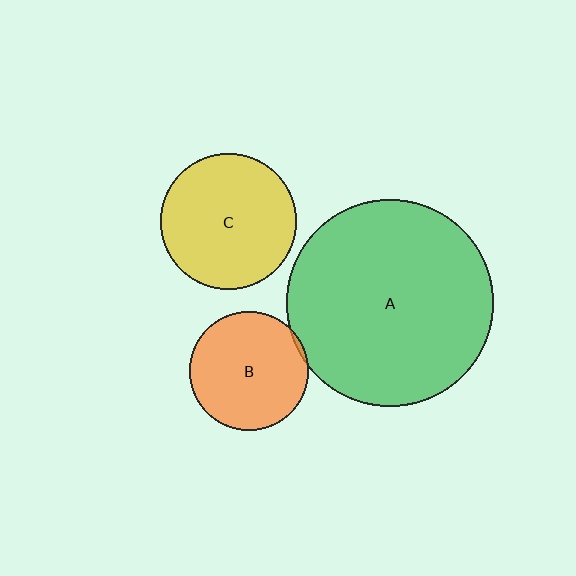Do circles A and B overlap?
Yes.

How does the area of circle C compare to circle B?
Approximately 1.3 times.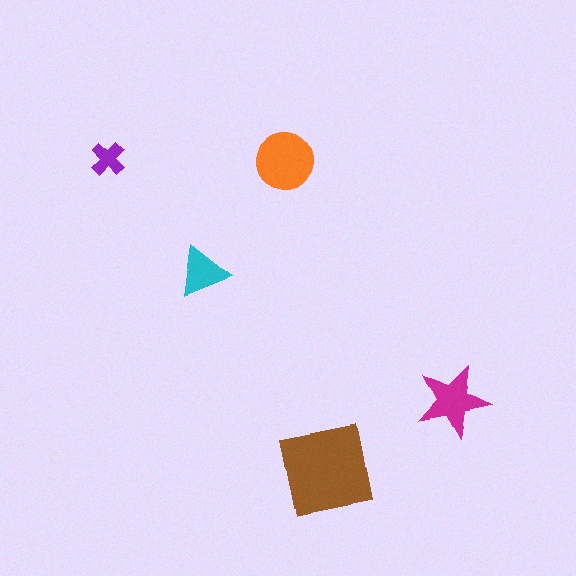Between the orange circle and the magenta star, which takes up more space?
The orange circle.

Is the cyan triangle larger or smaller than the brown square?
Smaller.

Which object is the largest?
The brown square.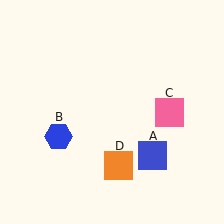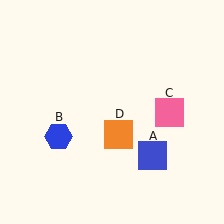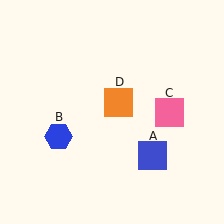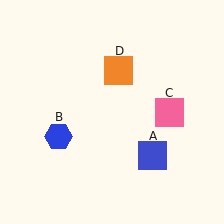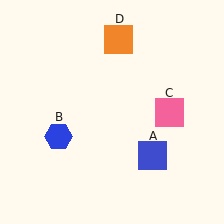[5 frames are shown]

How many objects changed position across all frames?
1 object changed position: orange square (object D).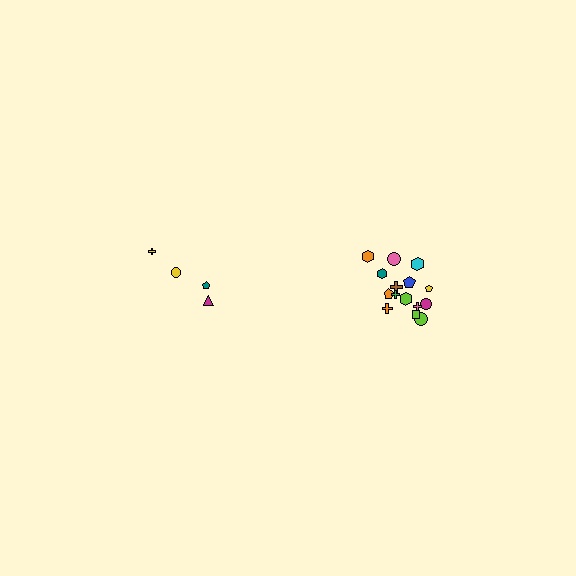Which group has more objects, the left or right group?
The right group.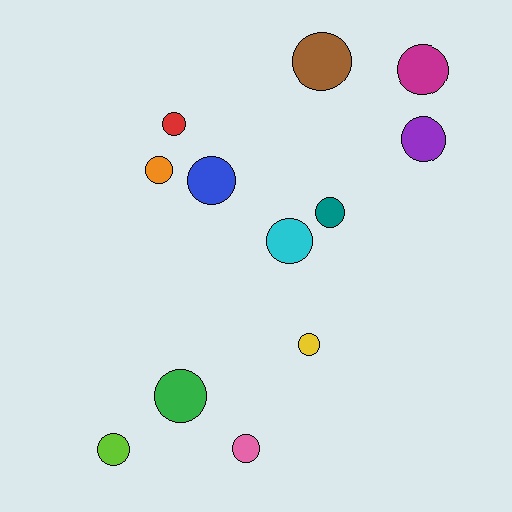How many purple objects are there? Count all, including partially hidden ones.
There is 1 purple object.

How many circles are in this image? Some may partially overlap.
There are 12 circles.